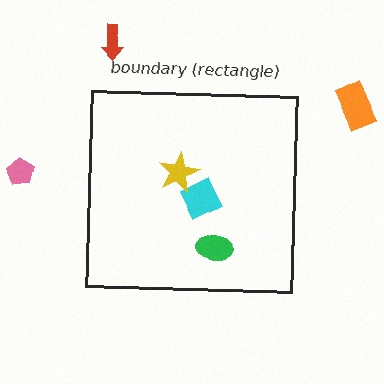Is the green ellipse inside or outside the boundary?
Inside.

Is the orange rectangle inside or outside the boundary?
Outside.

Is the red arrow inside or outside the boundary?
Outside.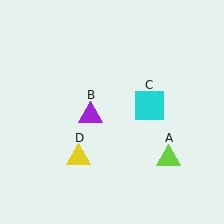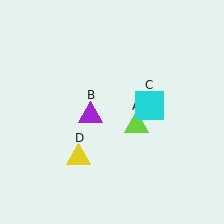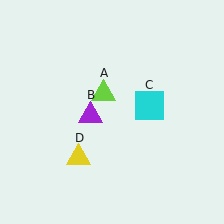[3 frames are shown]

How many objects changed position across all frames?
1 object changed position: lime triangle (object A).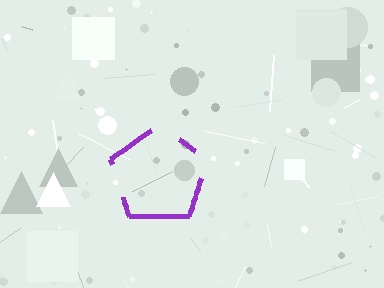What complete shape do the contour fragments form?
The contour fragments form a pentagon.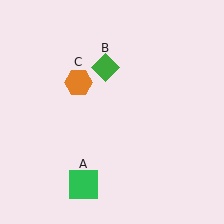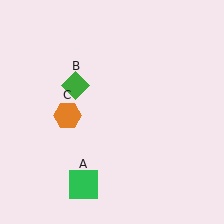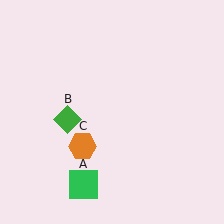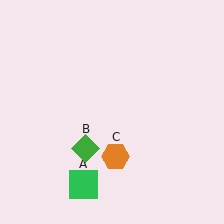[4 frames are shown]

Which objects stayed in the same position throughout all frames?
Green square (object A) remained stationary.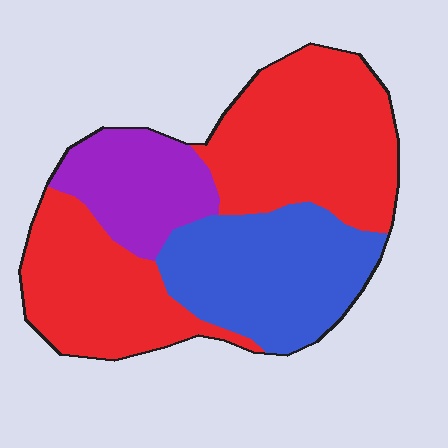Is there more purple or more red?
Red.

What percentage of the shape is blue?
Blue covers about 30% of the shape.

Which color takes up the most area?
Red, at roughly 55%.